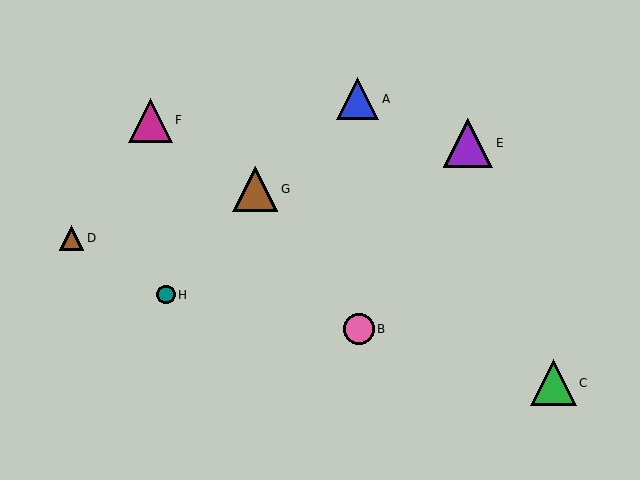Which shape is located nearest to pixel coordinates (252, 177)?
The brown triangle (labeled G) at (255, 189) is nearest to that location.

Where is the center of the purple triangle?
The center of the purple triangle is at (468, 143).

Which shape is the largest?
The purple triangle (labeled E) is the largest.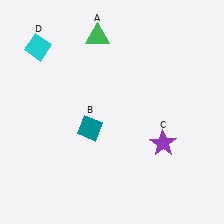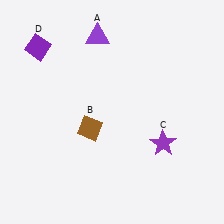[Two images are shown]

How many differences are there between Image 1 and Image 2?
There are 3 differences between the two images.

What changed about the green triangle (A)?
In Image 1, A is green. In Image 2, it changed to purple.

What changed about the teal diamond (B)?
In Image 1, B is teal. In Image 2, it changed to brown.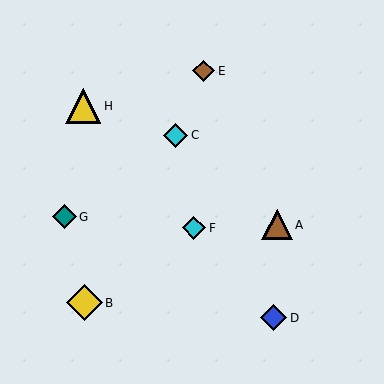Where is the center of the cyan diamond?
The center of the cyan diamond is at (194, 228).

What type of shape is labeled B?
Shape B is a yellow diamond.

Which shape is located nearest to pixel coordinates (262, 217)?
The brown triangle (labeled A) at (277, 225) is nearest to that location.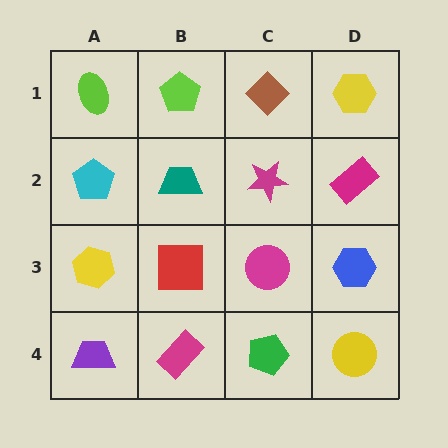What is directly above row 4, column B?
A red square.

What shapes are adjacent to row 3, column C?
A magenta star (row 2, column C), a green pentagon (row 4, column C), a red square (row 3, column B), a blue hexagon (row 3, column D).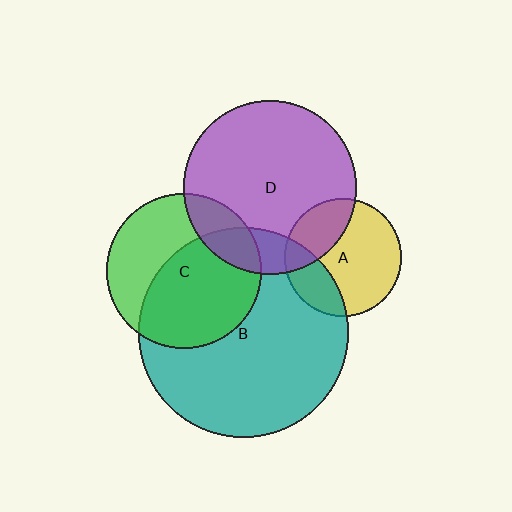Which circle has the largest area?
Circle B (teal).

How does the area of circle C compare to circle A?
Approximately 1.7 times.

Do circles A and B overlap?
Yes.